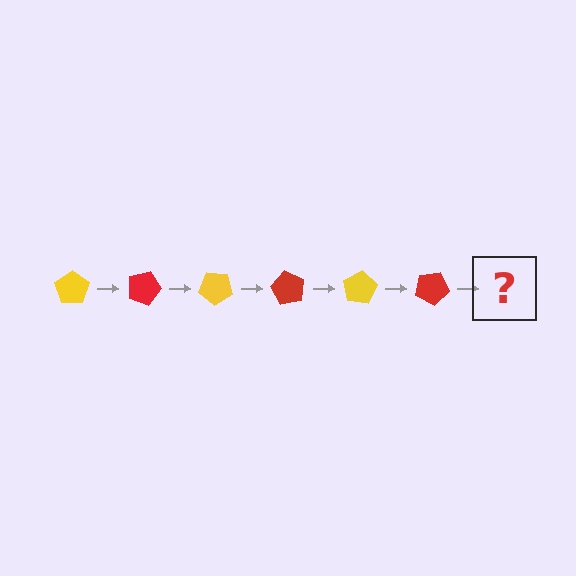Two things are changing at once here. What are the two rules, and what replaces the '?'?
The two rules are that it rotates 20 degrees each step and the color cycles through yellow and red. The '?' should be a yellow pentagon, rotated 120 degrees from the start.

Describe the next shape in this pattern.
It should be a yellow pentagon, rotated 120 degrees from the start.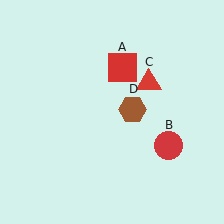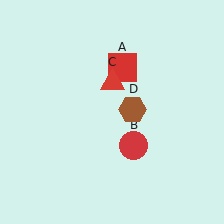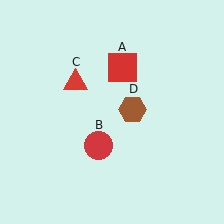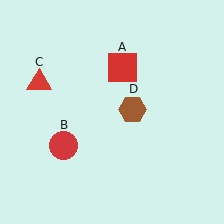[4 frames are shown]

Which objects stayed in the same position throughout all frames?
Red square (object A) and brown hexagon (object D) remained stationary.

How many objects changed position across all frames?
2 objects changed position: red circle (object B), red triangle (object C).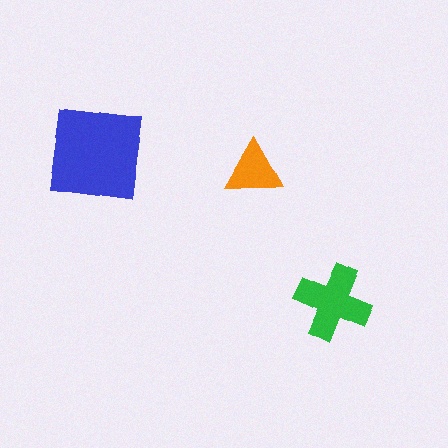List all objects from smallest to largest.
The orange triangle, the green cross, the blue square.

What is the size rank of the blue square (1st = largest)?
1st.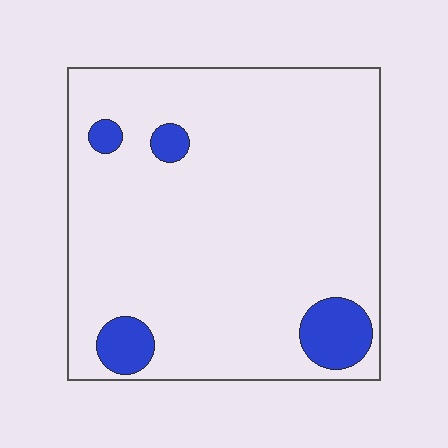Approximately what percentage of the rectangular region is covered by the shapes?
Approximately 10%.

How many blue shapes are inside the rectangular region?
4.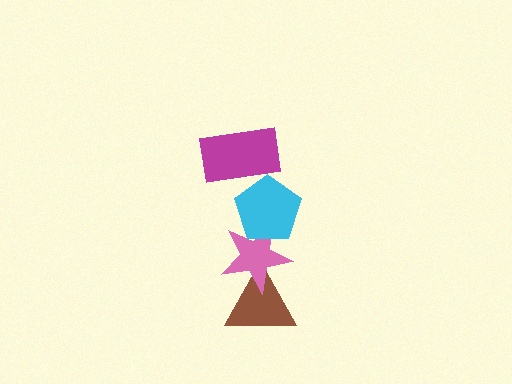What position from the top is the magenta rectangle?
The magenta rectangle is 1st from the top.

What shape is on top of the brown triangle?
The pink star is on top of the brown triangle.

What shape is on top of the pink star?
The cyan pentagon is on top of the pink star.